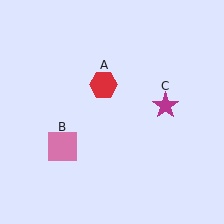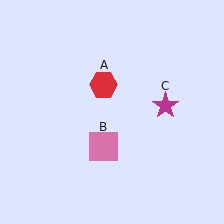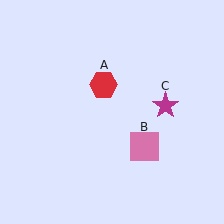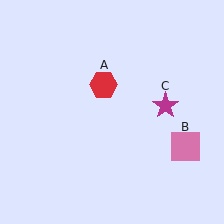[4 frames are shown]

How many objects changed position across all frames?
1 object changed position: pink square (object B).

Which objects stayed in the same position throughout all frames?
Red hexagon (object A) and magenta star (object C) remained stationary.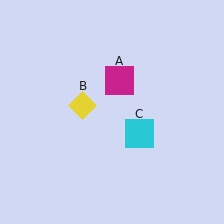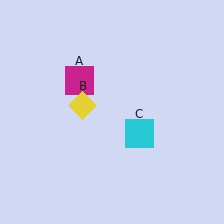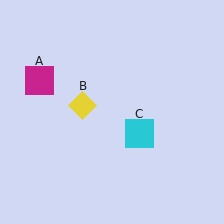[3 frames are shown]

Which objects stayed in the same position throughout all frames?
Yellow diamond (object B) and cyan square (object C) remained stationary.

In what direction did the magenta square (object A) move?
The magenta square (object A) moved left.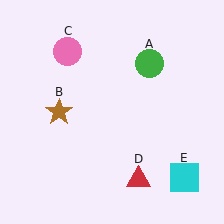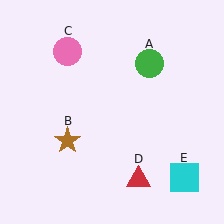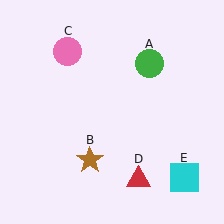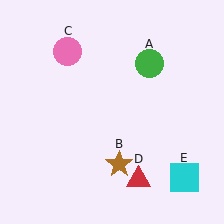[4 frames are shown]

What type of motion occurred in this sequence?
The brown star (object B) rotated counterclockwise around the center of the scene.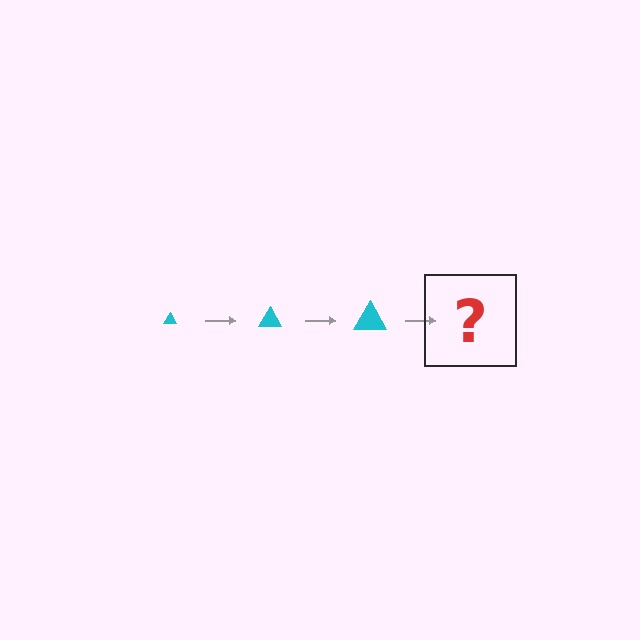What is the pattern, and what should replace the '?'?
The pattern is that the triangle gets progressively larger each step. The '?' should be a cyan triangle, larger than the previous one.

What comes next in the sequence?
The next element should be a cyan triangle, larger than the previous one.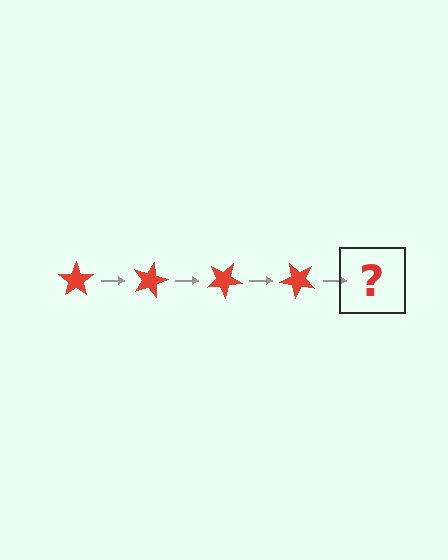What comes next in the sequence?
The next element should be a red star rotated 60 degrees.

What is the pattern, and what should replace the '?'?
The pattern is that the star rotates 15 degrees each step. The '?' should be a red star rotated 60 degrees.